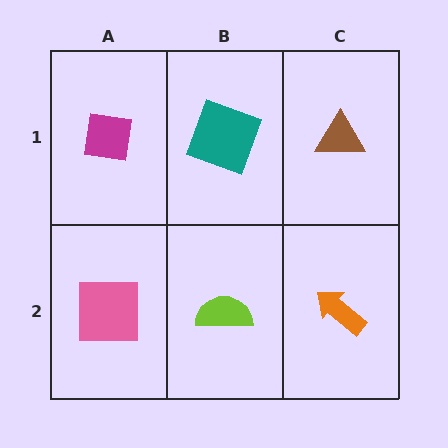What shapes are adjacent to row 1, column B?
A lime semicircle (row 2, column B), a magenta square (row 1, column A), a brown triangle (row 1, column C).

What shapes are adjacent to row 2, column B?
A teal square (row 1, column B), a pink square (row 2, column A), an orange arrow (row 2, column C).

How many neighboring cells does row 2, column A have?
2.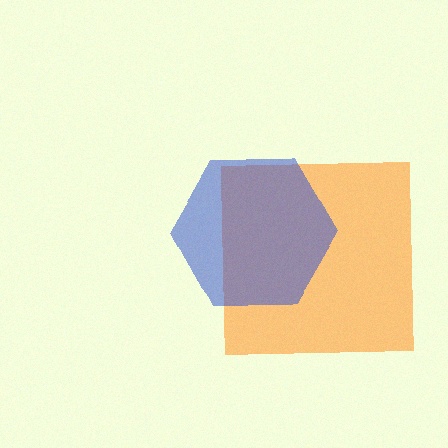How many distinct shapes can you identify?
There are 2 distinct shapes: an orange square, a blue hexagon.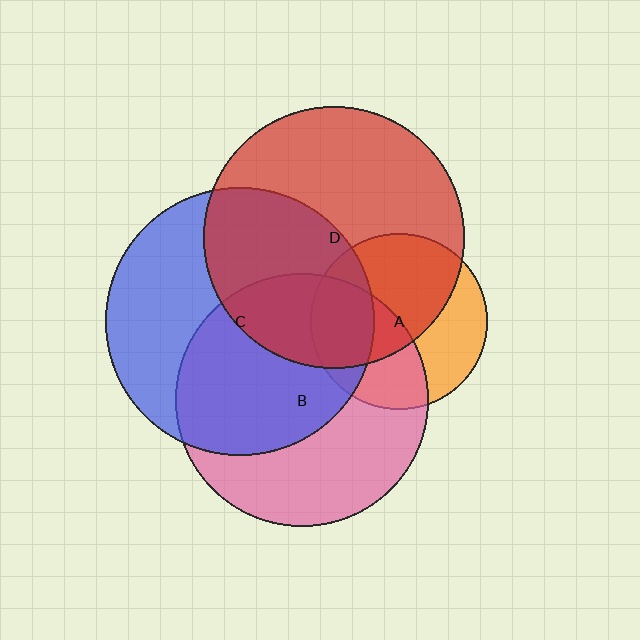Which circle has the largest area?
Circle C (blue).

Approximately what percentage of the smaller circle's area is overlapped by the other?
Approximately 55%.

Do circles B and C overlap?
Yes.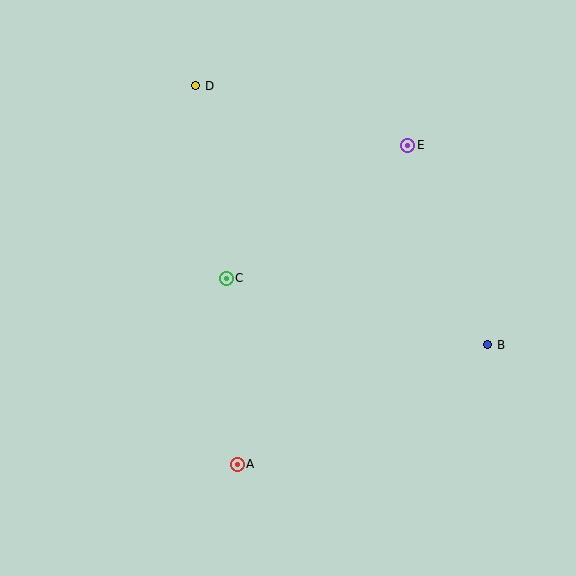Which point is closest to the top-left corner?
Point D is closest to the top-left corner.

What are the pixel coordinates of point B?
Point B is at (488, 345).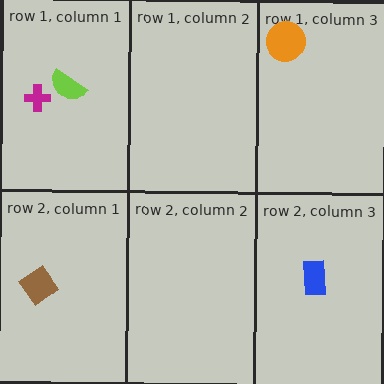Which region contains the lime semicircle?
The row 1, column 1 region.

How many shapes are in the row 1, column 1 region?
2.